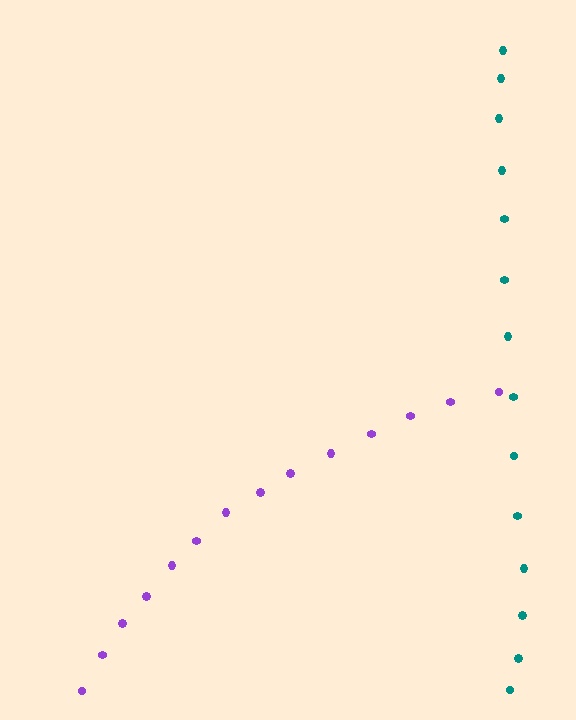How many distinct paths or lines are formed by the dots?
There are 2 distinct paths.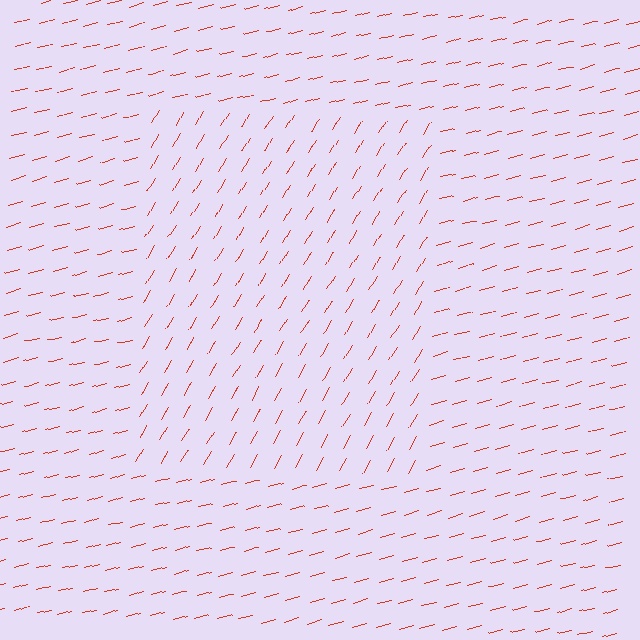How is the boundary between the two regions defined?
The boundary is defined purely by a change in line orientation (approximately 45 degrees difference). All lines are the same color and thickness.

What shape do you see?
I see a rectangle.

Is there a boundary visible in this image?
Yes, there is a texture boundary formed by a change in line orientation.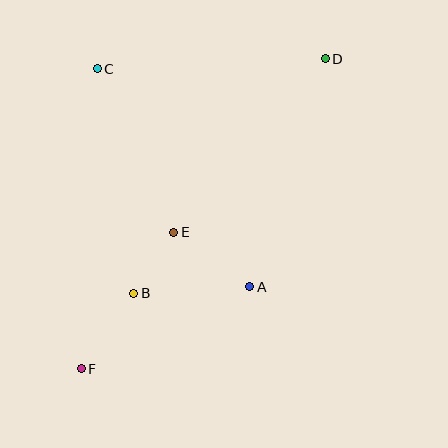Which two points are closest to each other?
Points B and E are closest to each other.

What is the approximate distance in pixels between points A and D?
The distance between A and D is approximately 240 pixels.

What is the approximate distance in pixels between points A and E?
The distance between A and E is approximately 93 pixels.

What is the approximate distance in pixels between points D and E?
The distance between D and E is approximately 231 pixels.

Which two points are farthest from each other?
Points D and F are farthest from each other.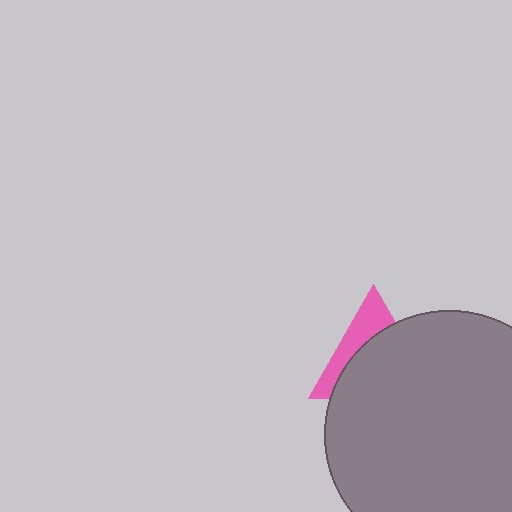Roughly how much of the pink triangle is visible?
A small part of it is visible (roughly 35%).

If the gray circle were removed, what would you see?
You would see the complete pink triangle.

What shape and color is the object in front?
The object in front is a gray circle.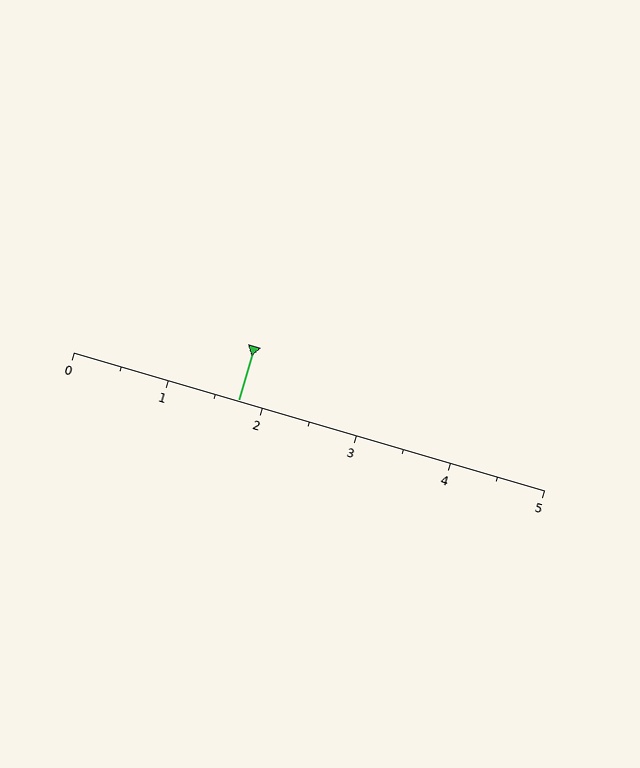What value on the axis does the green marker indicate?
The marker indicates approximately 1.8.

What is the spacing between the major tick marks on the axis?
The major ticks are spaced 1 apart.